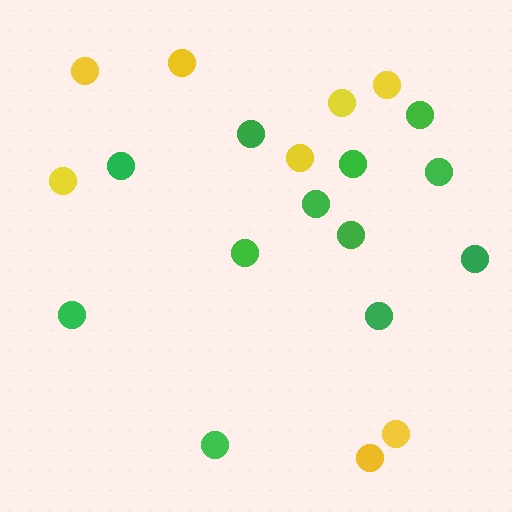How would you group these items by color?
There are 2 groups: one group of green circles (12) and one group of yellow circles (8).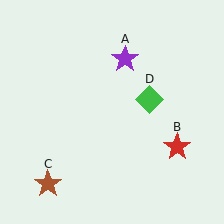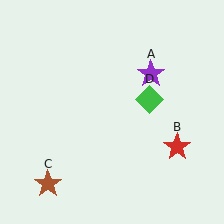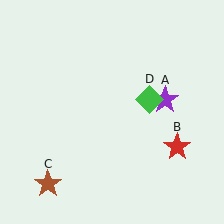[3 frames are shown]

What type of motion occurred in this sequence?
The purple star (object A) rotated clockwise around the center of the scene.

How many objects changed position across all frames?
1 object changed position: purple star (object A).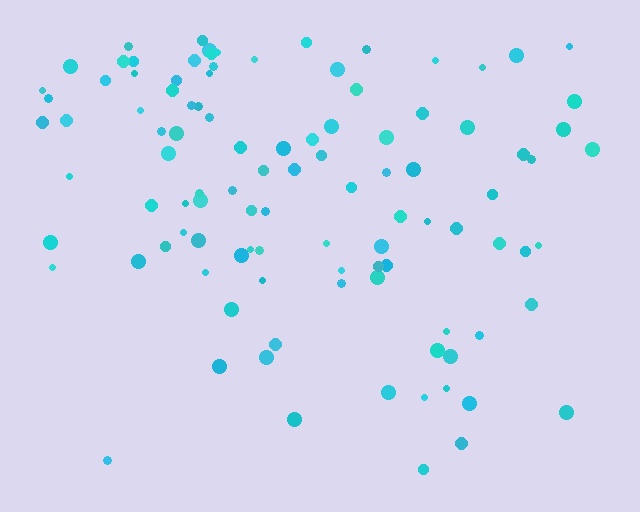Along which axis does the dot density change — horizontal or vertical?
Vertical.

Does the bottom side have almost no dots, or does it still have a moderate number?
Still a moderate number, just noticeably fewer than the top.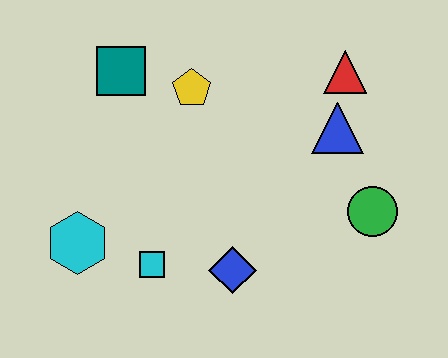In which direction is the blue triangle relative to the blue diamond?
The blue triangle is above the blue diamond.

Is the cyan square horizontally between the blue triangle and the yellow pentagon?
No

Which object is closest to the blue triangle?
The red triangle is closest to the blue triangle.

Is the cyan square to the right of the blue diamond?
No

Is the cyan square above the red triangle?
No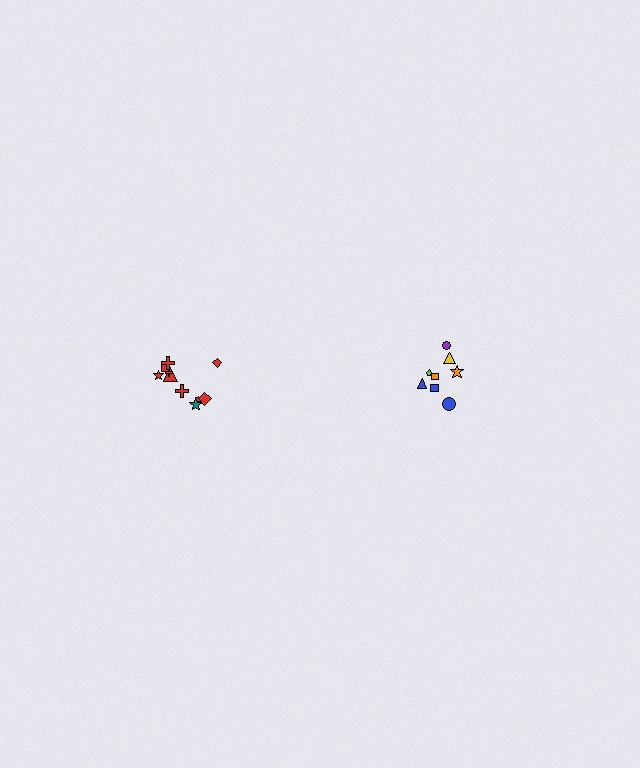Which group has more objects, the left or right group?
The left group.